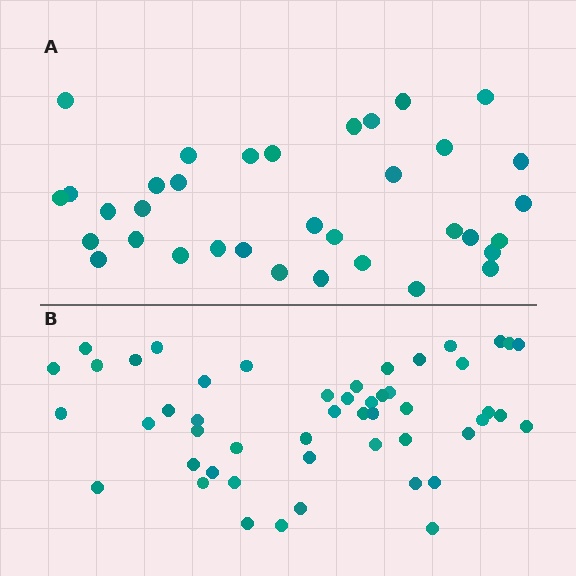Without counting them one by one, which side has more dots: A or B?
Region B (the bottom region) has more dots.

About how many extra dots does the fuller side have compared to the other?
Region B has approximately 15 more dots than region A.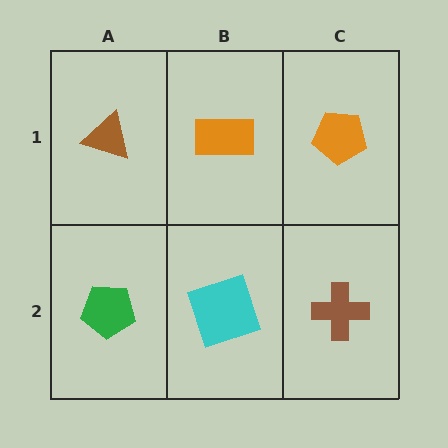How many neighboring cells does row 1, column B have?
3.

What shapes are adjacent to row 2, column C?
An orange pentagon (row 1, column C), a cyan square (row 2, column B).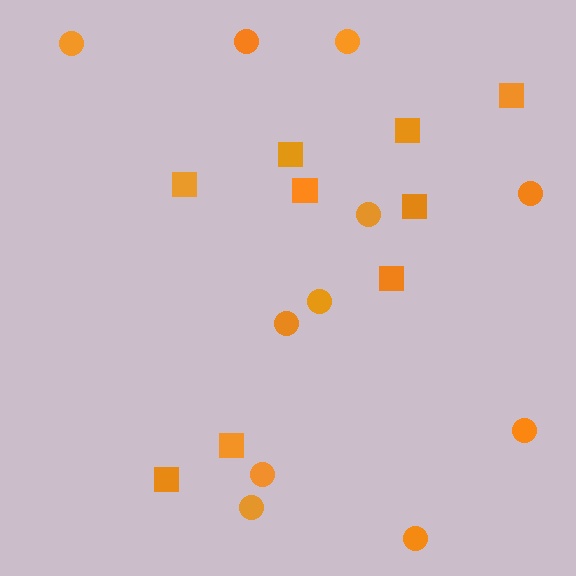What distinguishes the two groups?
There are 2 groups: one group of squares (9) and one group of circles (11).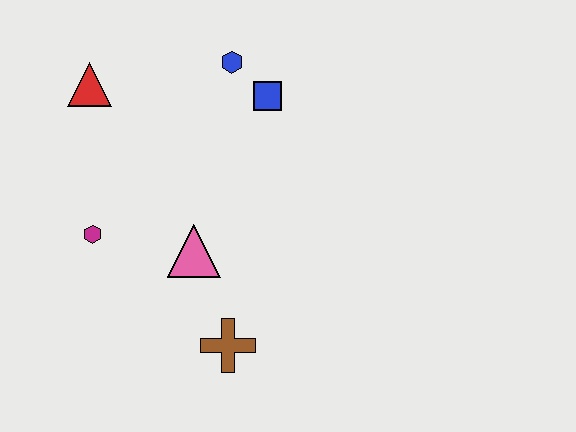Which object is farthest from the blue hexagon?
The brown cross is farthest from the blue hexagon.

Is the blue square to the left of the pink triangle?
No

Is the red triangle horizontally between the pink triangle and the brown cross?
No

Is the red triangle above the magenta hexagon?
Yes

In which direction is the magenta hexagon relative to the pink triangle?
The magenta hexagon is to the left of the pink triangle.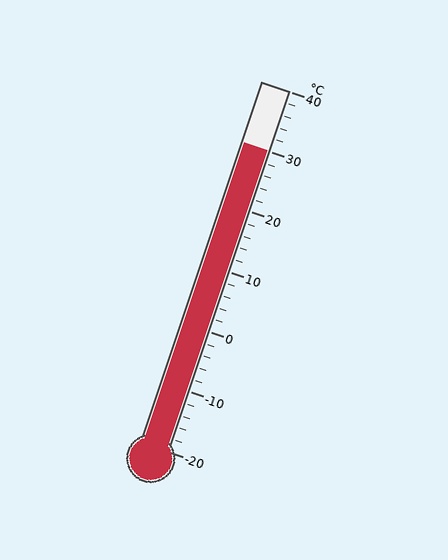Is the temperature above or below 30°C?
The temperature is at 30°C.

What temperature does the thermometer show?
The thermometer shows approximately 30°C.